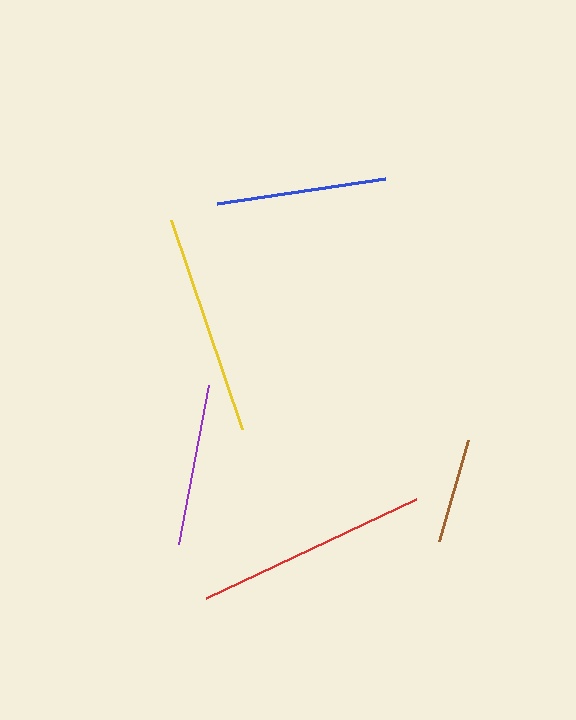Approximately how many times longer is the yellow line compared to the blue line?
The yellow line is approximately 1.3 times the length of the blue line.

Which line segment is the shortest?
The brown line is the shortest at approximately 105 pixels.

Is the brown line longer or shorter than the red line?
The red line is longer than the brown line.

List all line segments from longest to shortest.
From longest to shortest: red, yellow, blue, purple, brown.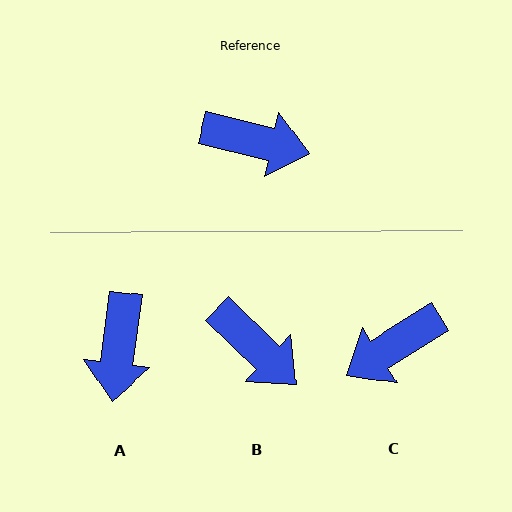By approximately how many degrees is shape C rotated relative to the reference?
Approximately 134 degrees clockwise.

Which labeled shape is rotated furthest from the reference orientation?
C, about 134 degrees away.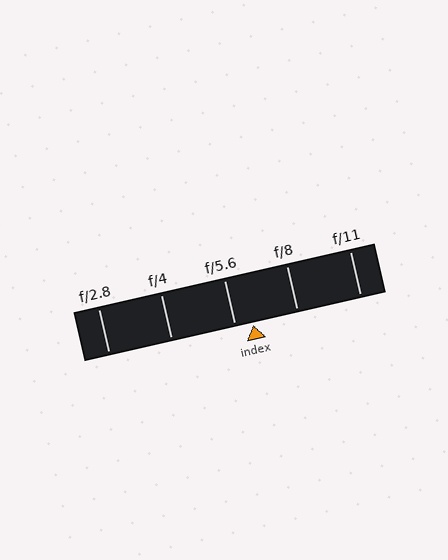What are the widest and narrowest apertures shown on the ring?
The widest aperture shown is f/2.8 and the narrowest is f/11.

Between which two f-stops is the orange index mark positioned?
The index mark is between f/5.6 and f/8.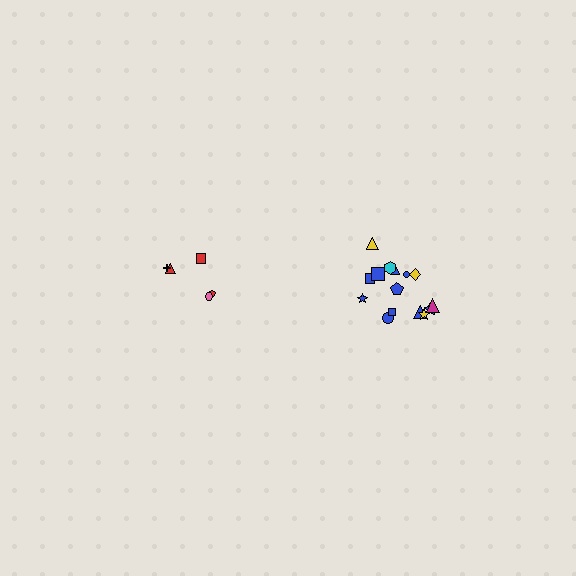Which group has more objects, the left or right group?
The right group.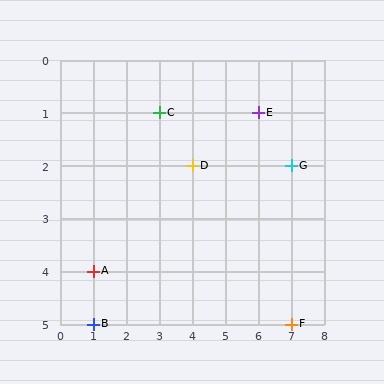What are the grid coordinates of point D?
Point D is at grid coordinates (4, 2).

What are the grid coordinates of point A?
Point A is at grid coordinates (1, 4).